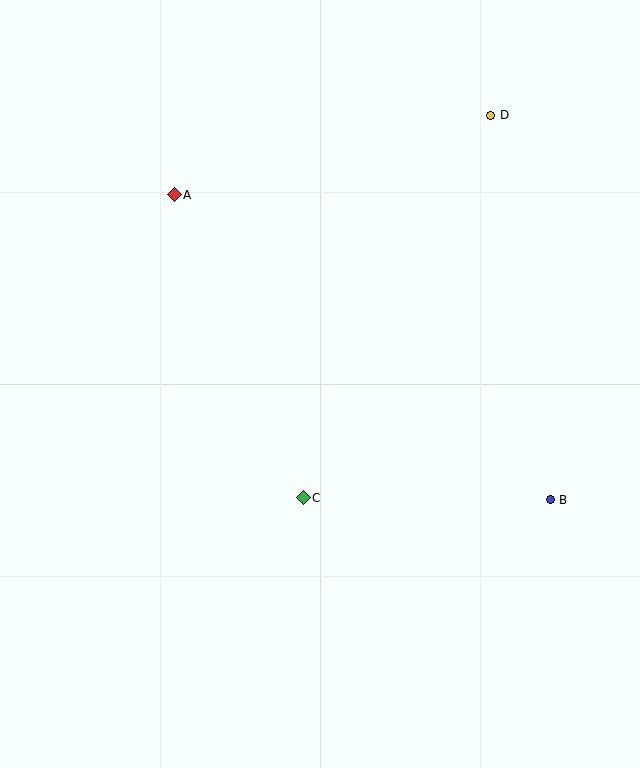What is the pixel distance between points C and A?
The distance between C and A is 329 pixels.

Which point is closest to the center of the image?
Point C at (303, 498) is closest to the center.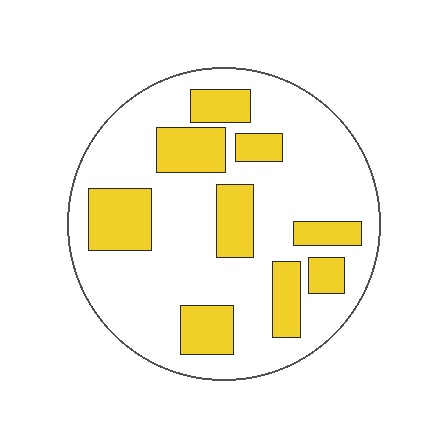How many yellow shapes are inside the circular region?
9.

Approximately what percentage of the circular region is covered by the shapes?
Approximately 30%.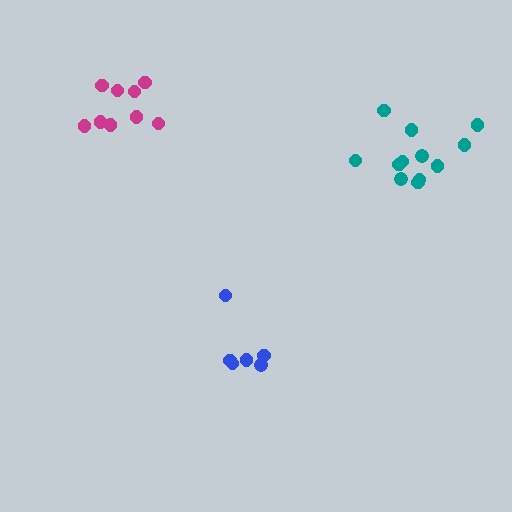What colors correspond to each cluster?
The clusters are colored: blue, teal, magenta.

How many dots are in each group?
Group 1: 6 dots, Group 2: 12 dots, Group 3: 9 dots (27 total).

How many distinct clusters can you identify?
There are 3 distinct clusters.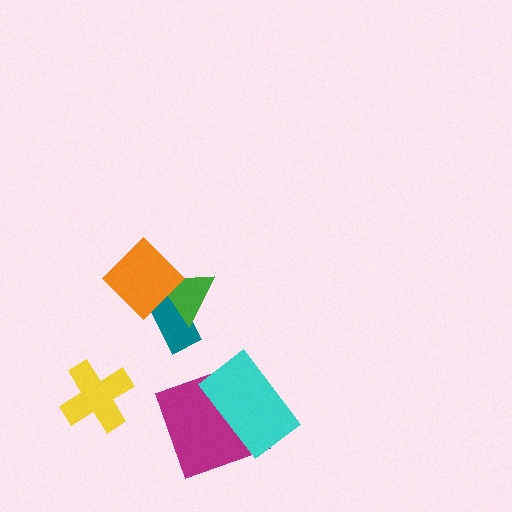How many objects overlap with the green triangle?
2 objects overlap with the green triangle.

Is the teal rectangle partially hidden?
Yes, it is partially covered by another shape.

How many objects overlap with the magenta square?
1 object overlaps with the magenta square.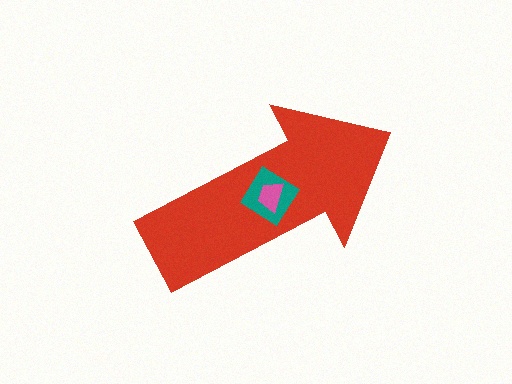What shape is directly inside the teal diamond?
The pink trapezoid.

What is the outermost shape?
The red arrow.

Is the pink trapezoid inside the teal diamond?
Yes.